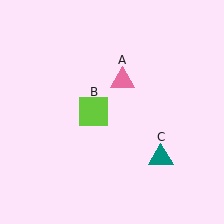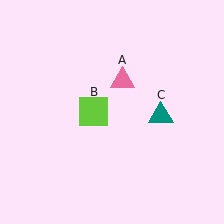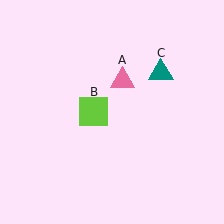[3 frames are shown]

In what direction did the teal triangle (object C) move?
The teal triangle (object C) moved up.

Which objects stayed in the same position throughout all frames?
Pink triangle (object A) and lime square (object B) remained stationary.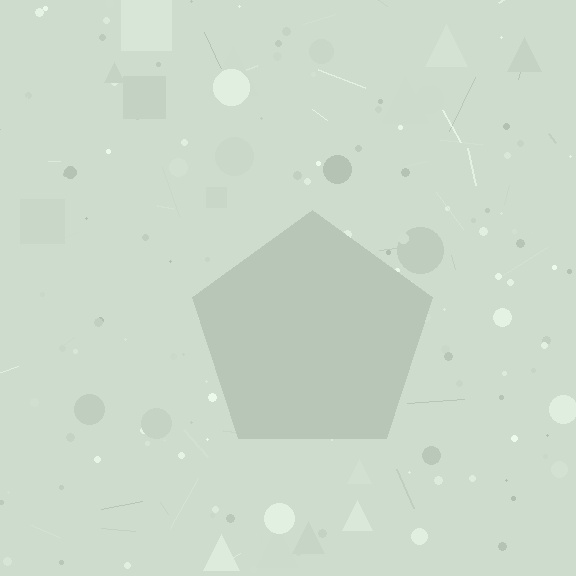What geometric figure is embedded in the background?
A pentagon is embedded in the background.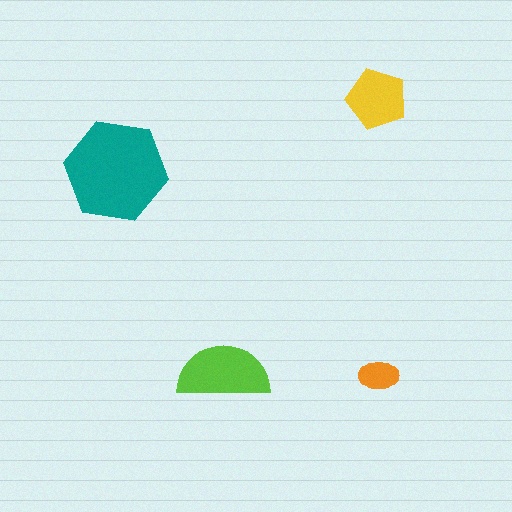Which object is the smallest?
The orange ellipse.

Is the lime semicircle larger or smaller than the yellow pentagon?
Larger.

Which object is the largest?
The teal hexagon.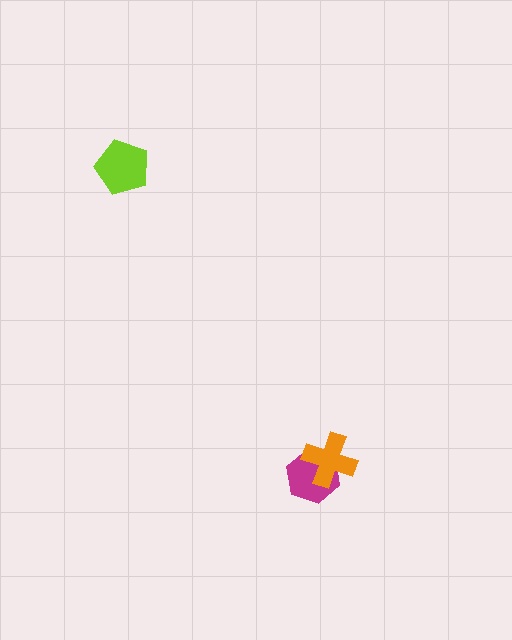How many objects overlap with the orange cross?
1 object overlaps with the orange cross.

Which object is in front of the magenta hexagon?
The orange cross is in front of the magenta hexagon.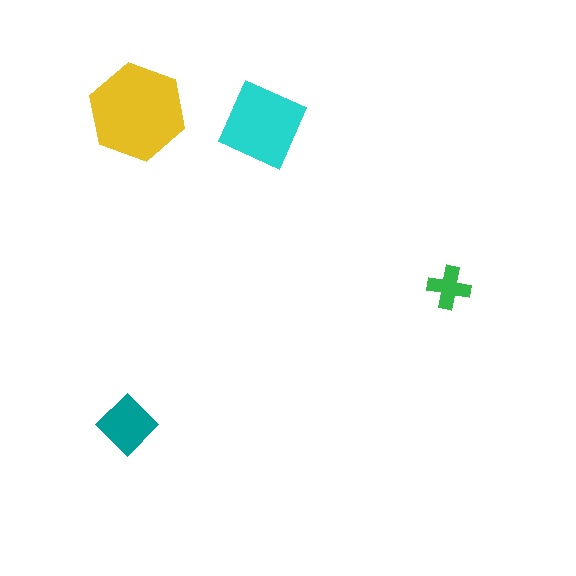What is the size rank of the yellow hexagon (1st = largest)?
1st.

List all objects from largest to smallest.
The yellow hexagon, the cyan square, the teal diamond, the green cross.